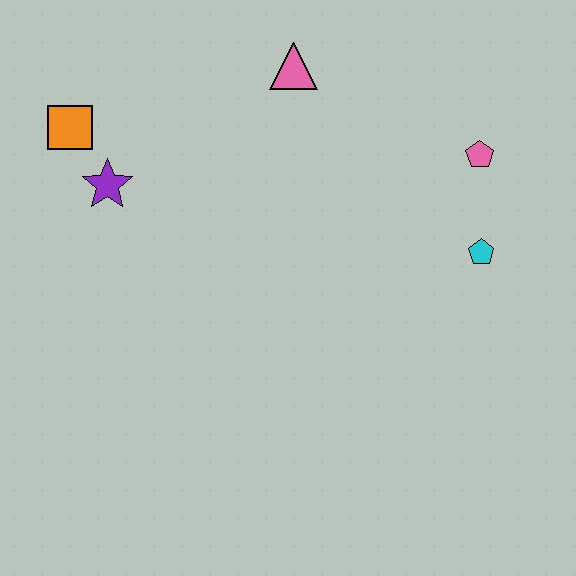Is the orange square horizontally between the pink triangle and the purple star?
No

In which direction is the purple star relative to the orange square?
The purple star is below the orange square.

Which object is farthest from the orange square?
The cyan pentagon is farthest from the orange square.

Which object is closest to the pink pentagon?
The cyan pentagon is closest to the pink pentagon.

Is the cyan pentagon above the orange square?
No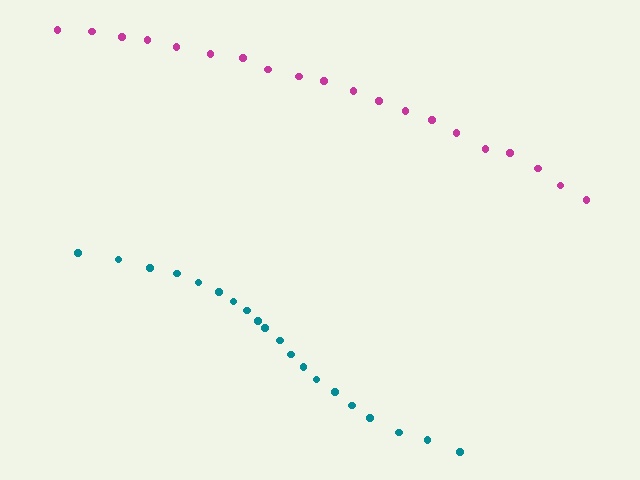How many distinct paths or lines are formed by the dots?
There are 2 distinct paths.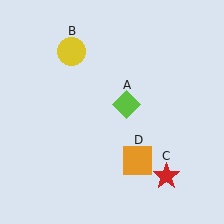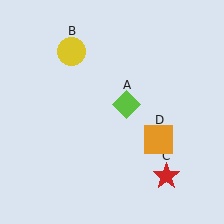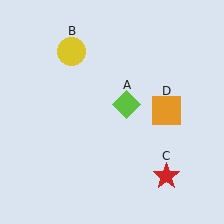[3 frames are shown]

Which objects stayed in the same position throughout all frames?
Lime diamond (object A) and yellow circle (object B) and red star (object C) remained stationary.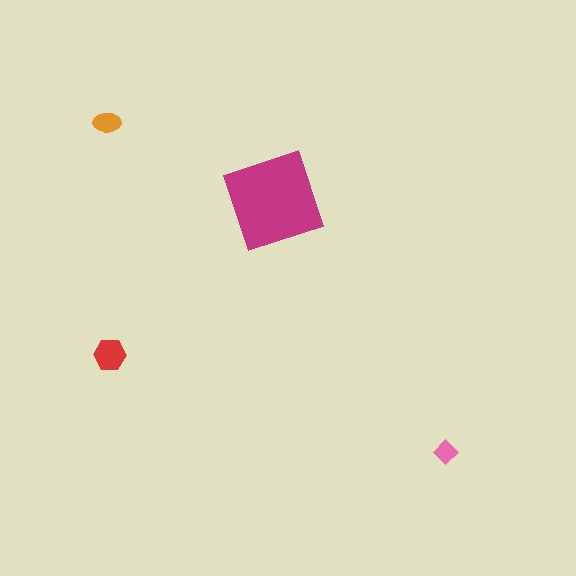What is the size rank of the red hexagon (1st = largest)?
2nd.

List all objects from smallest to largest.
The pink diamond, the orange ellipse, the red hexagon, the magenta square.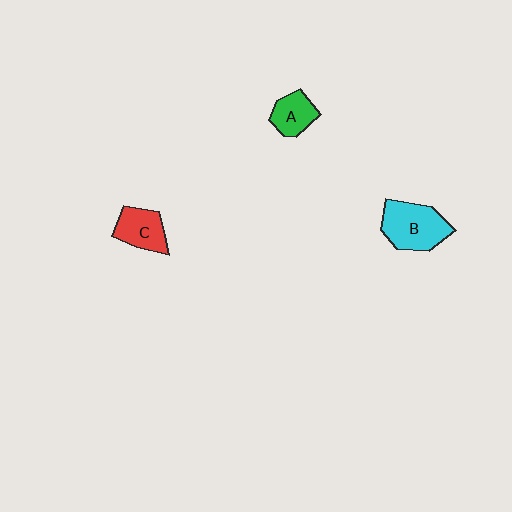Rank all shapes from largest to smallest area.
From largest to smallest: B (cyan), C (red), A (green).